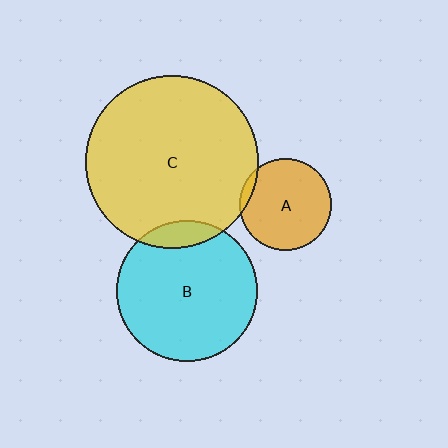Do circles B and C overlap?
Yes.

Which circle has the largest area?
Circle C (yellow).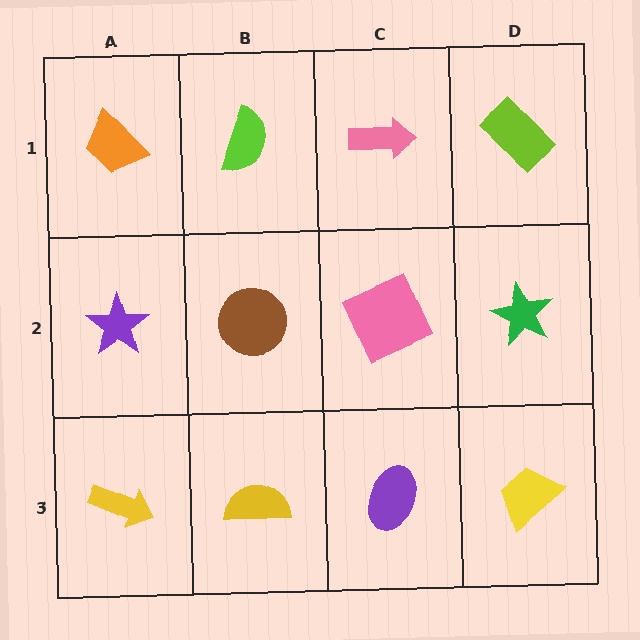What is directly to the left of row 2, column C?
A brown circle.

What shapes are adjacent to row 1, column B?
A brown circle (row 2, column B), an orange trapezoid (row 1, column A), a pink arrow (row 1, column C).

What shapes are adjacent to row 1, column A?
A purple star (row 2, column A), a lime semicircle (row 1, column B).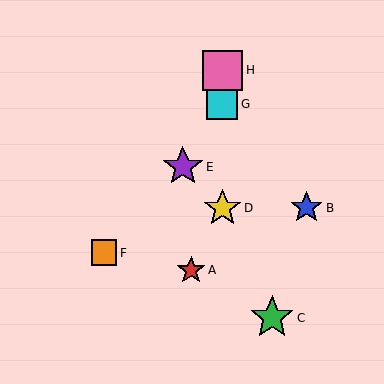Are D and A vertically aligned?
No, D is at x≈222 and A is at x≈191.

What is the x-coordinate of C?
Object C is at x≈272.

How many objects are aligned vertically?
3 objects (D, G, H) are aligned vertically.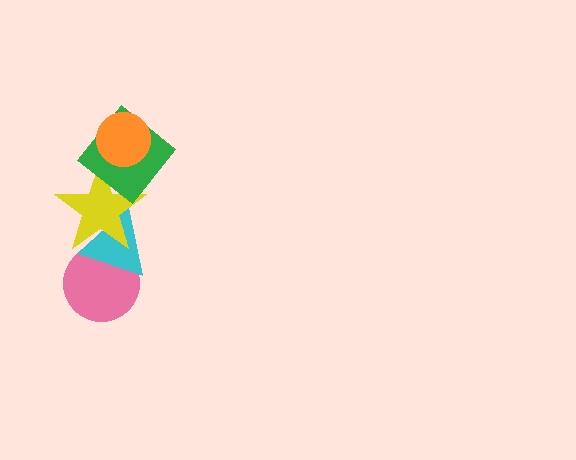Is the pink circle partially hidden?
Yes, it is partially covered by another shape.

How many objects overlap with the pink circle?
2 objects overlap with the pink circle.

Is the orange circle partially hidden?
No, no other shape covers it.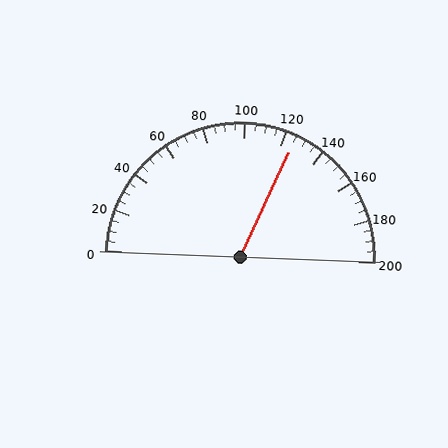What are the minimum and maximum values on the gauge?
The gauge ranges from 0 to 200.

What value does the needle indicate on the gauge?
The needle indicates approximately 125.